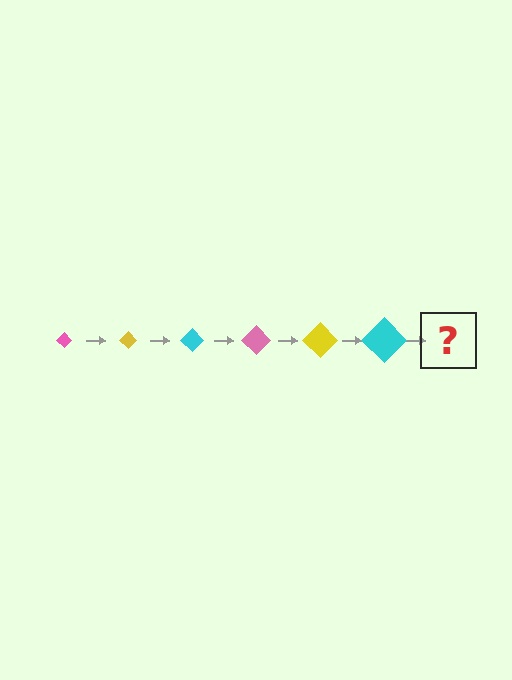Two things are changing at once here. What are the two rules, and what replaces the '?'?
The two rules are that the diamond grows larger each step and the color cycles through pink, yellow, and cyan. The '?' should be a pink diamond, larger than the previous one.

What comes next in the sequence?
The next element should be a pink diamond, larger than the previous one.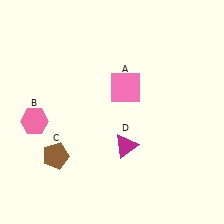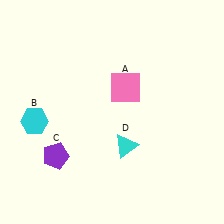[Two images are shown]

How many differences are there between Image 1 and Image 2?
There are 3 differences between the two images.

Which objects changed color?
B changed from pink to cyan. C changed from brown to purple. D changed from magenta to cyan.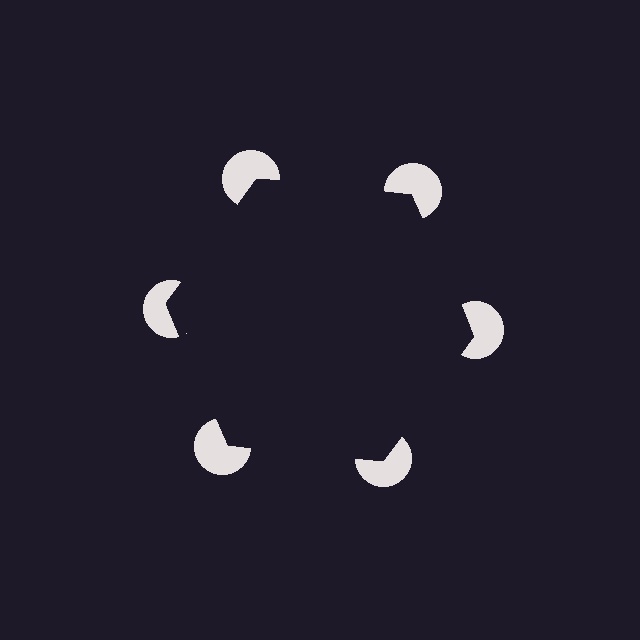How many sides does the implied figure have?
6 sides.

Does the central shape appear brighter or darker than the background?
It typically appears slightly darker than the background, even though no actual brightness change is drawn.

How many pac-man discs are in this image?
There are 6 — one at each vertex of the illusory hexagon.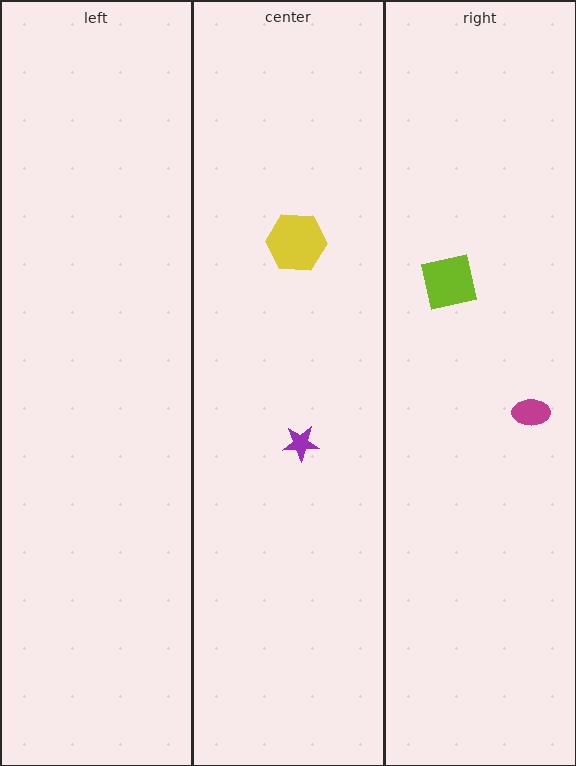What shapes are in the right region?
The lime square, the magenta ellipse.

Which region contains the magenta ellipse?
The right region.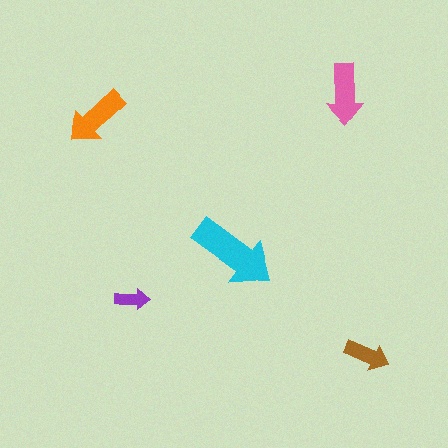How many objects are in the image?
There are 5 objects in the image.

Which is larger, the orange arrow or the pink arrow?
The orange one.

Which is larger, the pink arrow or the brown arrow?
The pink one.